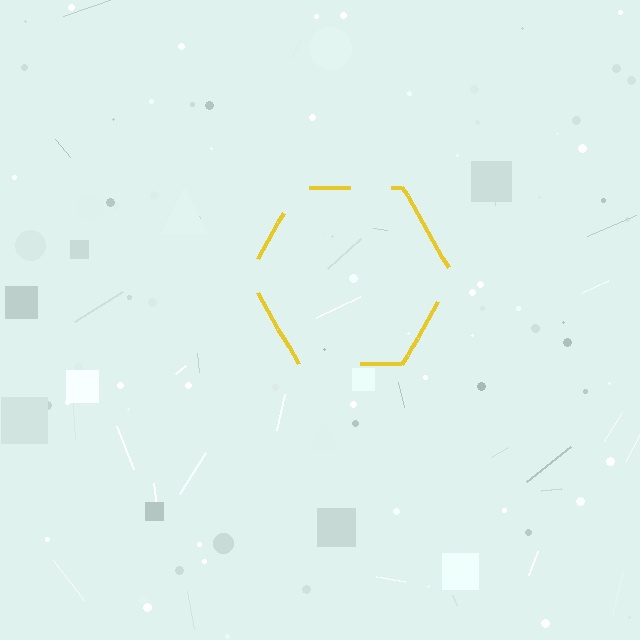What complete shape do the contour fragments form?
The contour fragments form a hexagon.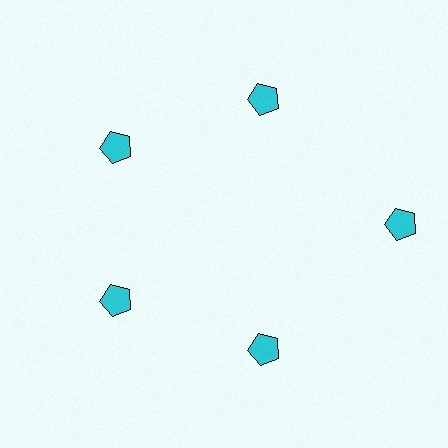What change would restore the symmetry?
The symmetry would be restored by moving it inward, back onto the ring so that all 5 pentagons sit at equal angles and equal distance from the center.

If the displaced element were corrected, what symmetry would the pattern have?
It would have 5-fold rotational symmetry — the pattern would map onto itself every 72 degrees.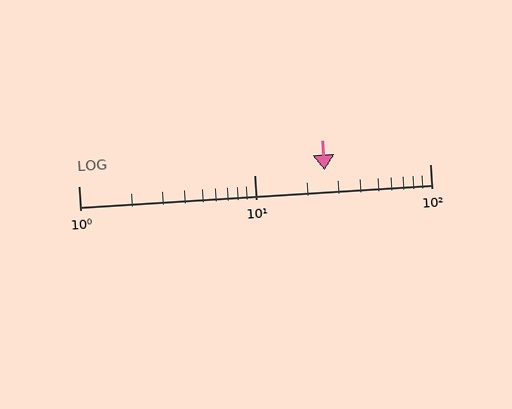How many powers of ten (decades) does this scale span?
The scale spans 2 decades, from 1 to 100.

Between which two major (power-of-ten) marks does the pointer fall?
The pointer is between 10 and 100.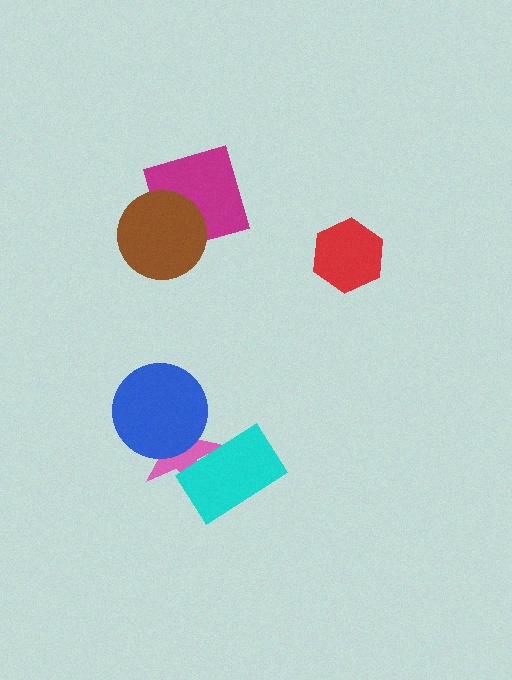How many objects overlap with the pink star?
2 objects overlap with the pink star.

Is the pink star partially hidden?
Yes, it is partially covered by another shape.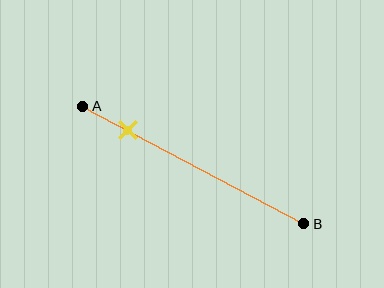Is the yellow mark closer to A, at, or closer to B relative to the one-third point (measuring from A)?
The yellow mark is closer to point A than the one-third point of segment AB.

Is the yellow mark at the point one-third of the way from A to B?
No, the mark is at about 20% from A, not at the 33% one-third point.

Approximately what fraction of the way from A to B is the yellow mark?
The yellow mark is approximately 20% of the way from A to B.